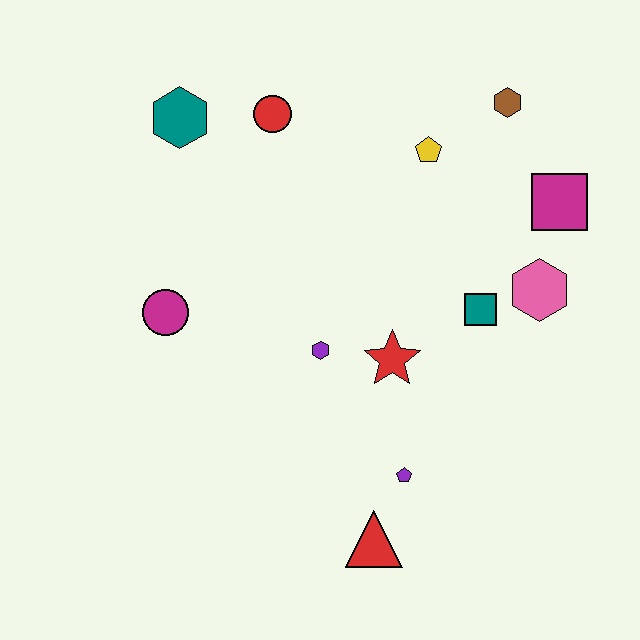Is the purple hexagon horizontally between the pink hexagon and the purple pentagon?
No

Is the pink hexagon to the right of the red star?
Yes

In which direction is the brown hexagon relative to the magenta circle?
The brown hexagon is to the right of the magenta circle.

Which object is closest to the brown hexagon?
The yellow pentagon is closest to the brown hexagon.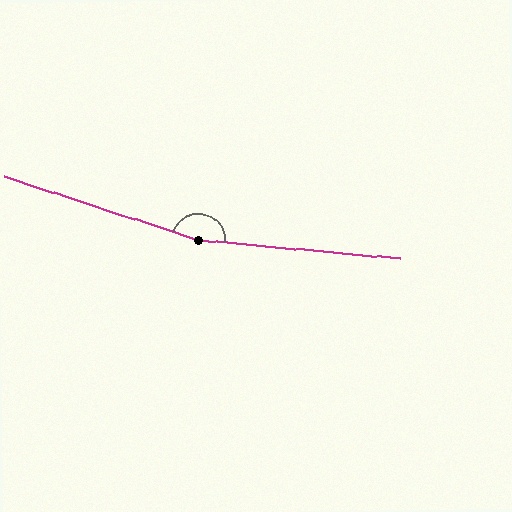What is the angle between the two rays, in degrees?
Approximately 167 degrees.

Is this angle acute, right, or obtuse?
It is obtuse.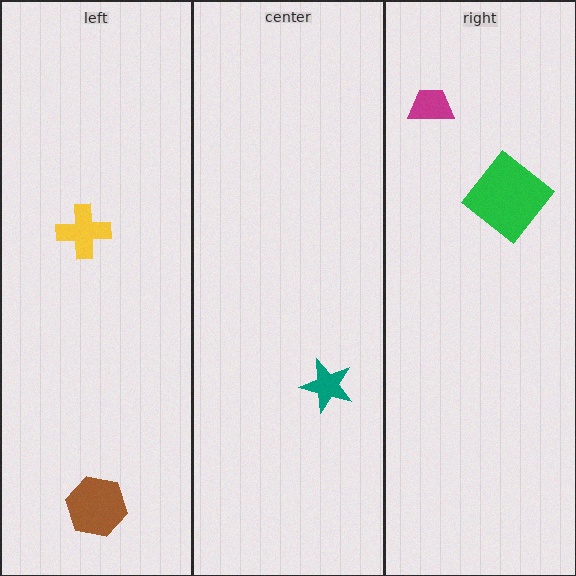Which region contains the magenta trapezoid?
The right region.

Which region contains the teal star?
The center region.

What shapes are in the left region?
The yellow cross, the brown hexagon.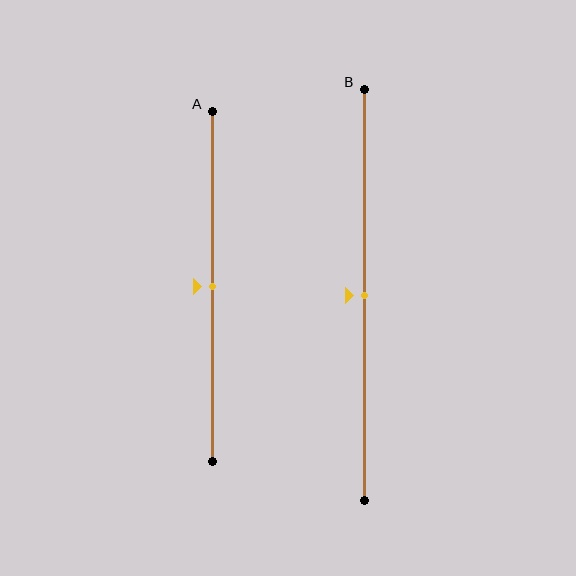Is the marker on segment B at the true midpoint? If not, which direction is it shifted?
Yes, the marker on segment B is at the true midpoint.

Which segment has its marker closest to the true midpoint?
Segment A has its marker closest to the true midpoint.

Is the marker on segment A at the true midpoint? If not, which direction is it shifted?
Yes, the marker on segment A is at the true midpoint.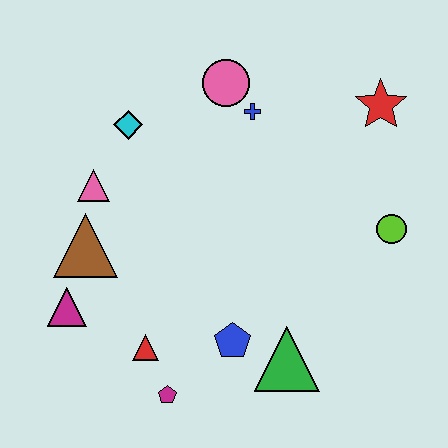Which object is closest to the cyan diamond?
The pink triangle is closest to the cyan diamond.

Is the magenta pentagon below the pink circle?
Yes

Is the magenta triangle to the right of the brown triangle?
No